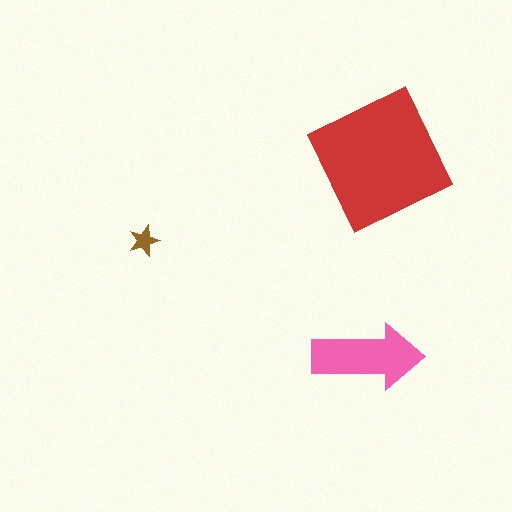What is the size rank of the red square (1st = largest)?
1st.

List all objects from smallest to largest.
The brown star, the pink arrow, the red square.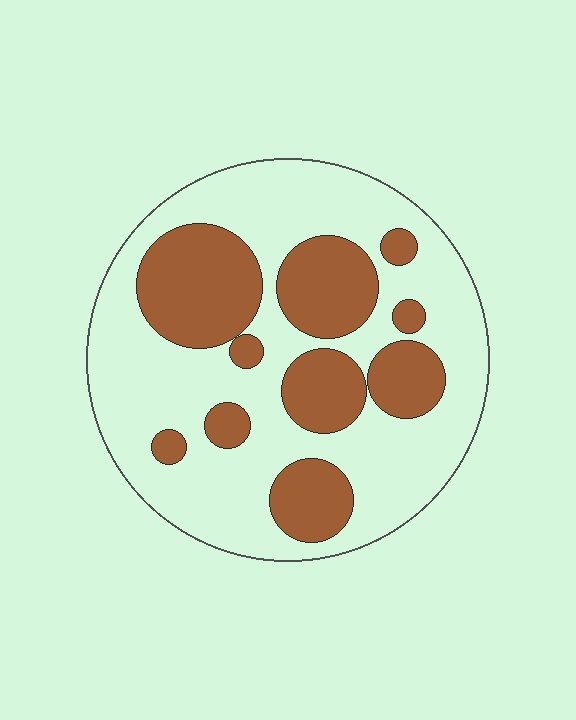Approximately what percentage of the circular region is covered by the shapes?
Approximately 35%.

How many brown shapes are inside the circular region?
10.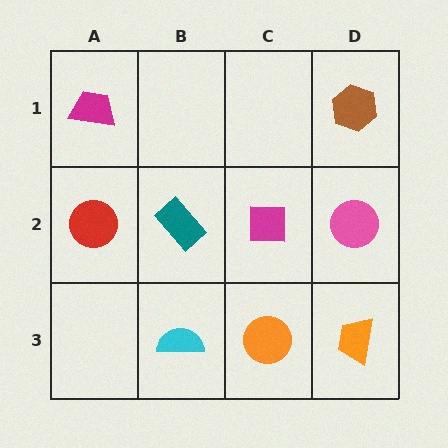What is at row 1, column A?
A magenta trapezoid.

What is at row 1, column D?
A brown hexagon.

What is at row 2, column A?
A red circle.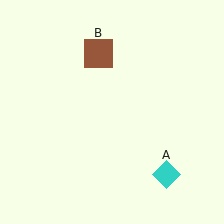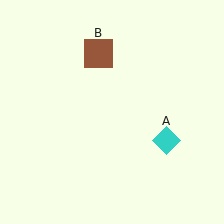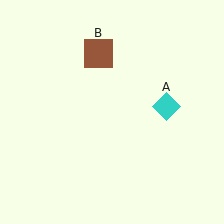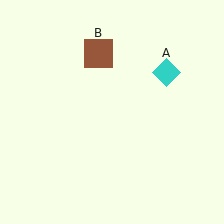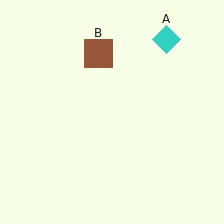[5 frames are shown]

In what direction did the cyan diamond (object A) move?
The cyan diamond (object A) moved up.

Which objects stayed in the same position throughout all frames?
Brown square (object B) remained stationary.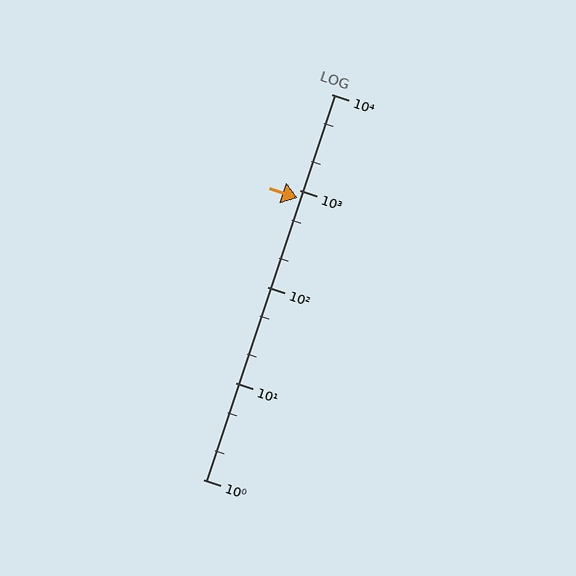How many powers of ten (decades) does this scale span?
The scale spans 4 decades, from 1 to 10000.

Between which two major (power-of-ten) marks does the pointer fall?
The pointer is between 100 and 1000.